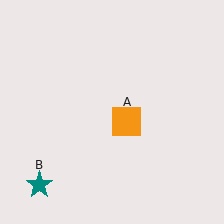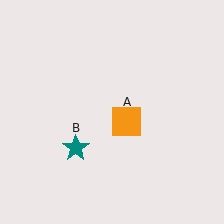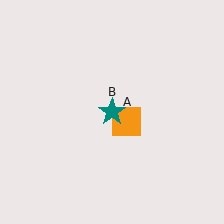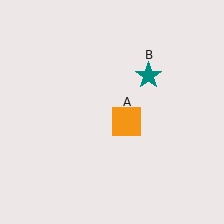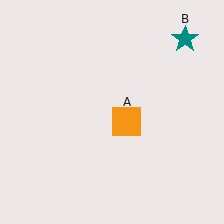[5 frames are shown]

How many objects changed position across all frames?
1 object changed position: teal star (object B).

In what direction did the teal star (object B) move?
The teal star (object B) moved up and to the right.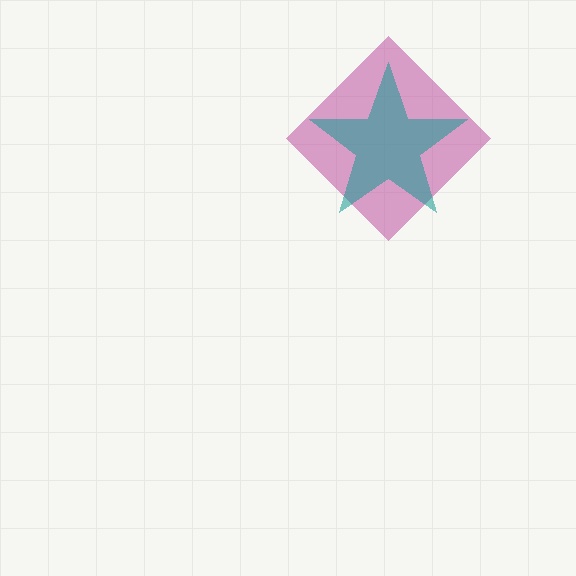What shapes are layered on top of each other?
The layered shapes are: a magenta diamond, a teal star.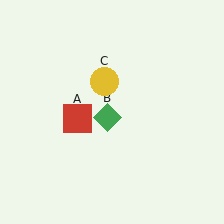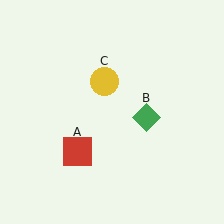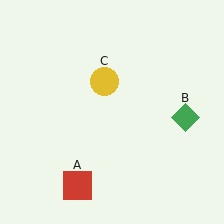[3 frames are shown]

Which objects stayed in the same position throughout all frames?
Yellow circle (object C) remained stationary.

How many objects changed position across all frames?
2 objects changed position: red square (object A), green diamond (object B).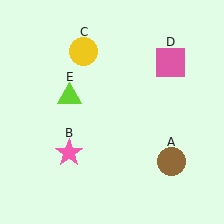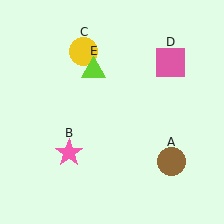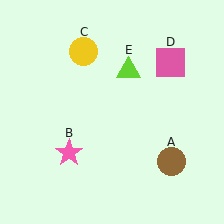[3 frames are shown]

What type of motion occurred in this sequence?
The lime triangle (object E) rotated clockwise around the center of the scene.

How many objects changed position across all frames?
1 object changed position: lime triangle (object E).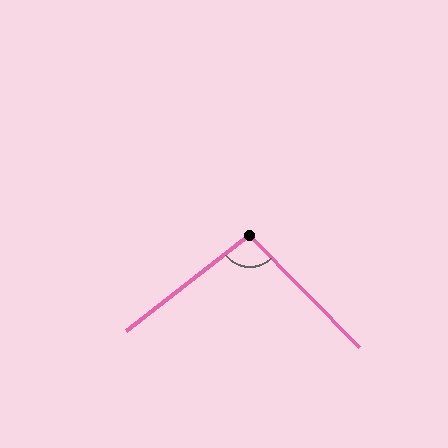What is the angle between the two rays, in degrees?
Approximately 96 degrees.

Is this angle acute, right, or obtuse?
It is obtuse.